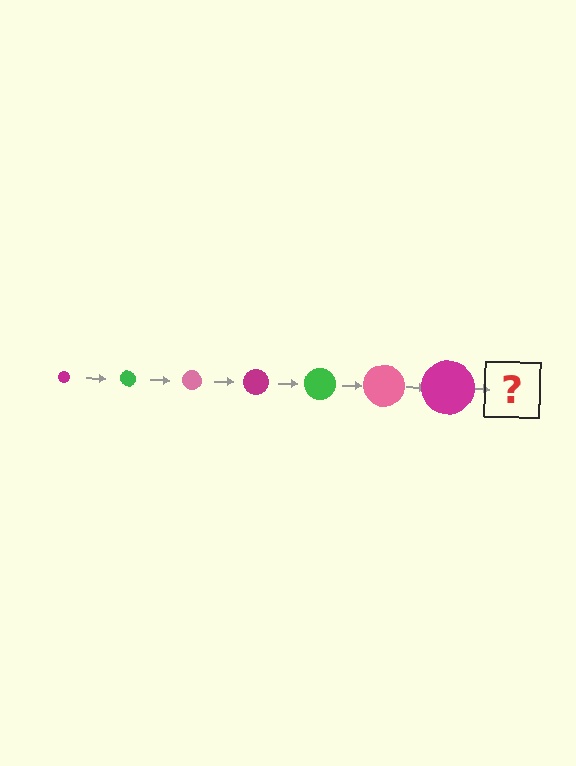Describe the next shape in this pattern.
It should be a green circle, larger than the previous one.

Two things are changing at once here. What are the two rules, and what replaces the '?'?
The two rules are that the circle grows larger each step and the color cycles through magenta, green, and pink. The '?' should be a green circle, larger than the previous one.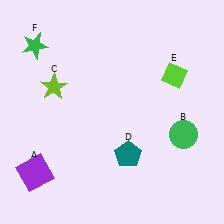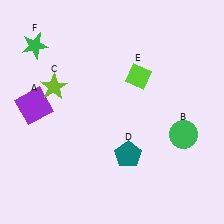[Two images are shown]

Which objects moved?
The objects that moved are: the purple square (A), the lime diamond (E).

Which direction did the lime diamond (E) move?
The lime diamond (E) moved left.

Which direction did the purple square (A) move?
The purple square (A) moved up.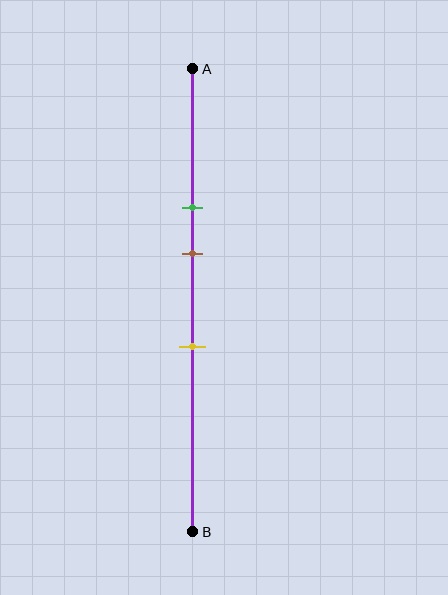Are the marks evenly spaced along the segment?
Yes, the marks are approximately evenly spaced.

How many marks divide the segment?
There are 3 marks dividing the segment.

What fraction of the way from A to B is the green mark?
The green mark is approximately 30% (0.3) of the way from A to B.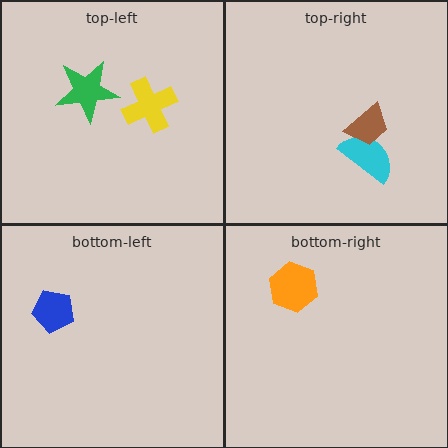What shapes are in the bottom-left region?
The blue pentagon.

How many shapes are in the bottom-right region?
1.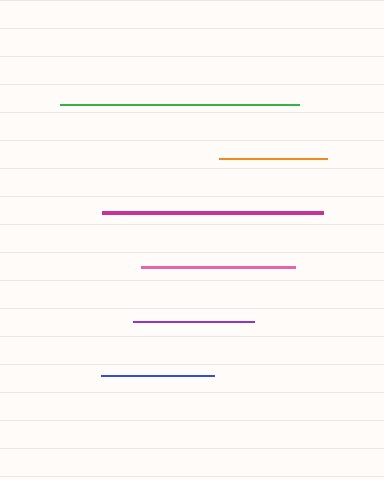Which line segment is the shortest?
The orange line is the shortest at approximately 108 pixels.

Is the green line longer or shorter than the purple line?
The green line is longer than the purple line.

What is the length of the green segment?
The green segment is approximately 239 pixels long.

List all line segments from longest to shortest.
From longest to shortest: green, magenta, pink, purple, blue, orange.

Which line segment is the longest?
The green line is the longest at approximately 239 pixels.